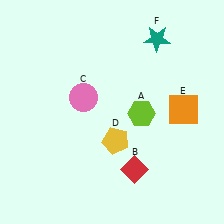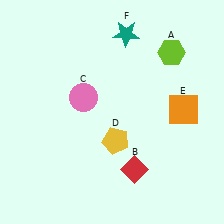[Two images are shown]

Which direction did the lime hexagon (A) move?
The lime hexagon (A) moved up.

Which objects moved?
The objects that moved are: the lime hexagon (A), the teal star (F).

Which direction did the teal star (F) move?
The teal star (F) moved left.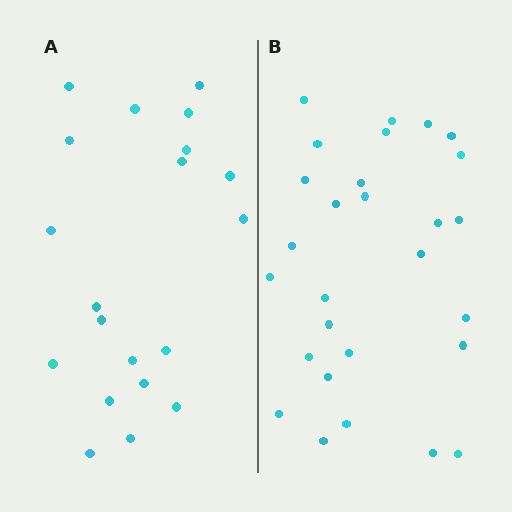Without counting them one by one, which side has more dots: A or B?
Region B (the right region) has more dots.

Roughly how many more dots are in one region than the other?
Region B has roughly 8 or so more dots than region A.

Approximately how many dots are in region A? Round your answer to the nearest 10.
About 20 dots.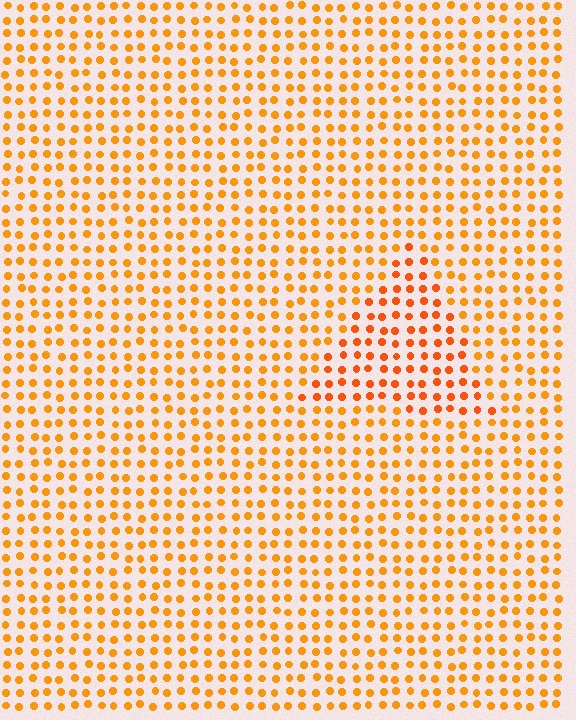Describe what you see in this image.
The image is filled with small orange elements in a uniform arrangement. A triangle-shaped region is visible where the elements are tinted to a slightly different hue, forming a subtle color boundary.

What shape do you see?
I see a triangle.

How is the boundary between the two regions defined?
The boundary is defined purely by a slight shift in hue (about 18 degrees). Spacing, size, and orientation are identical on both sides.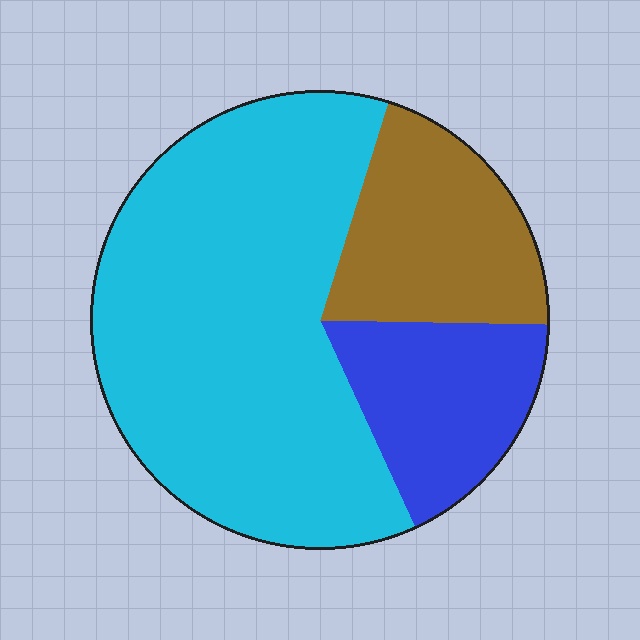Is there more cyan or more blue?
Cyan.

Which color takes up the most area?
Cyan, at roughly 60%.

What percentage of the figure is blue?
Blue takes up about one sixth (1/6) of the figure.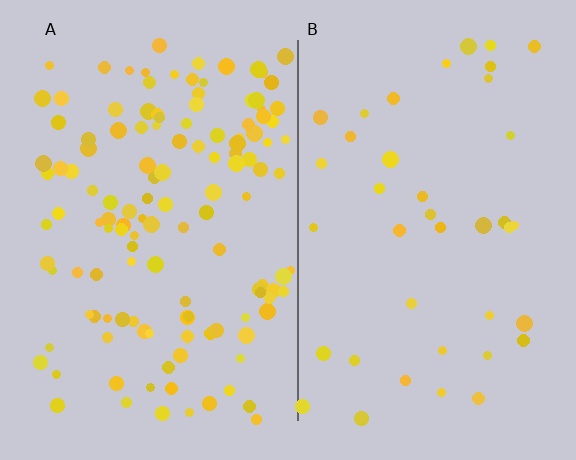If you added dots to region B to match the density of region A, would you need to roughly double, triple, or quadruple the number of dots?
Approximately triple.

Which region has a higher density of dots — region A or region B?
A (the left).